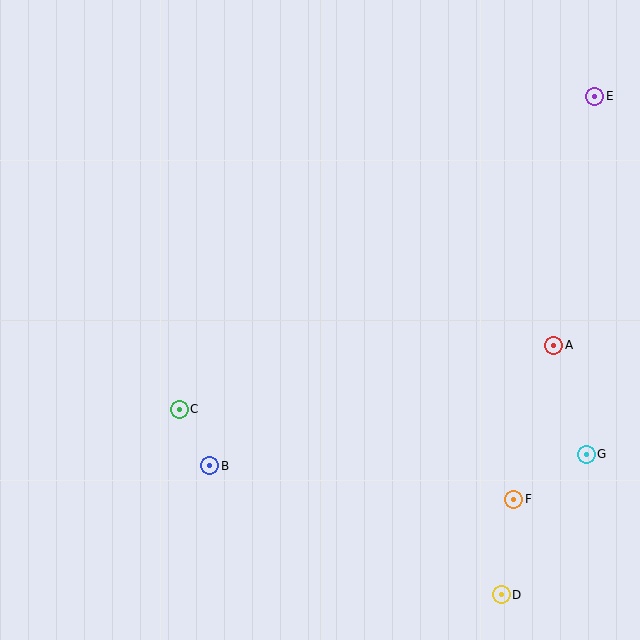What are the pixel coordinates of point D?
Point D is at (501, 595).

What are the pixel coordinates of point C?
Point C is at (179, 409).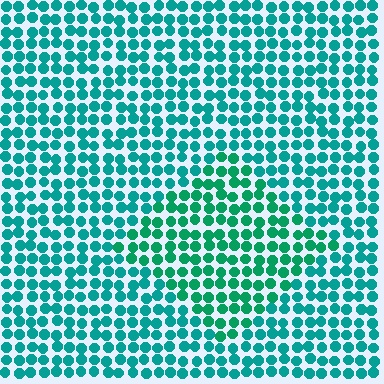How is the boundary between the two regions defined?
The boundary is defined purely by a slight shift in hue (about 22 degrees). Spacing, size, and orientation are identical on both sides.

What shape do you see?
I see a diamond.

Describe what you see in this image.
The image is filled with small teal elements in a uniform arrangement. A diamond-shaped region is visible where the elements are tinted to a slightly different hue, forming a subtle color boundary.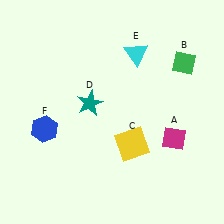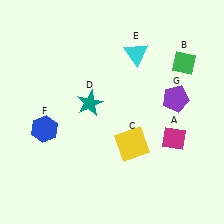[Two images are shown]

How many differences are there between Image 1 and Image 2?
There is 1 difference between the two images.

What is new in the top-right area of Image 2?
A purple pentagon (G) was added in the top-right area of Image 2.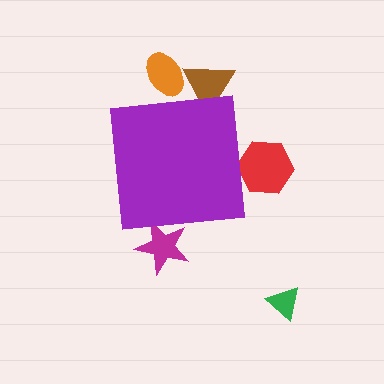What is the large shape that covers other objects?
A purple square.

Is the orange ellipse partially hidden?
Yes, the orange ellipse is partially hidden behind the purple square.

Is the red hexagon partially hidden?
Yes, the red hexagon is partially hidden behind the purple square.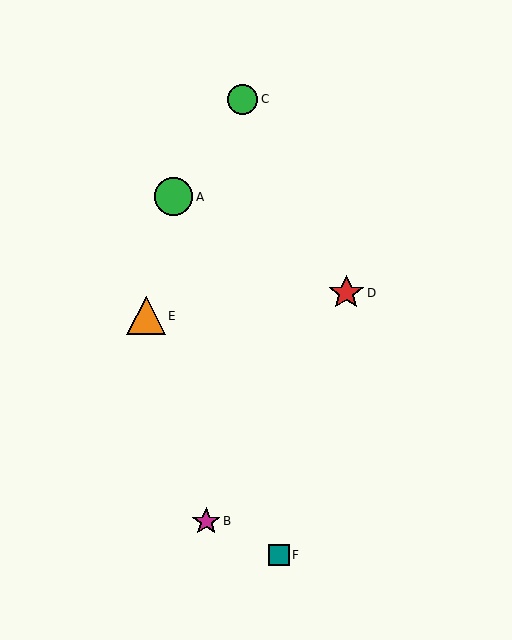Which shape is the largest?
The orange triangle (labeled E) is the largest.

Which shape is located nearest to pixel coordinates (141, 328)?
The orange triangle (labeled E) at (146, 316) is nearest to that location.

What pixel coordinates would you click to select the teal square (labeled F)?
Click at (279, 555) to select the teal square F.